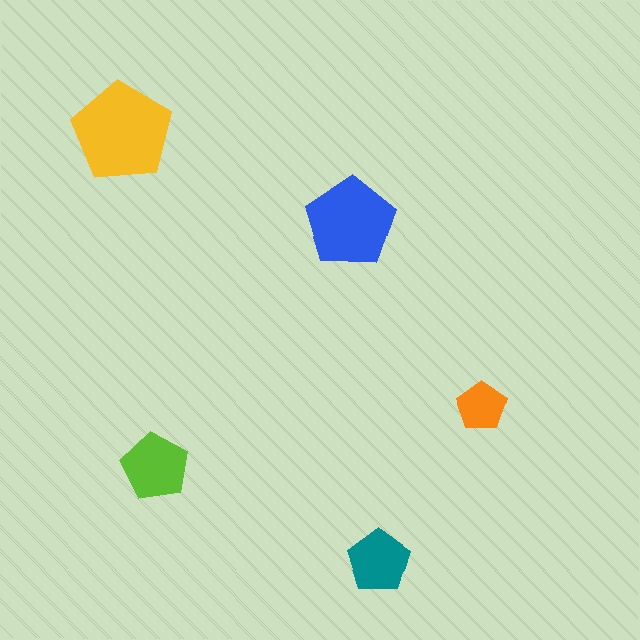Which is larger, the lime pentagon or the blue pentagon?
The blue one.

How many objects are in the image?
There are 5 objects in the image.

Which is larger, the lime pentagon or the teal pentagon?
The lime one.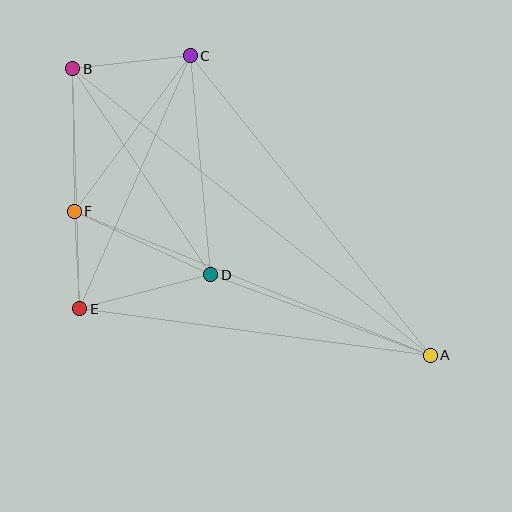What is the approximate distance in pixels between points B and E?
The distance between B and E is approximately 240 pixels.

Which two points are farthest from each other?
Points A and B are farthest from each other.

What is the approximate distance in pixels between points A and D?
The distance between A and D is approximately 234 pixels.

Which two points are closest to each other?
Points E and F are closest to each other.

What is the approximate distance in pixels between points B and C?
The distance between B and C is approximately 118 pixels.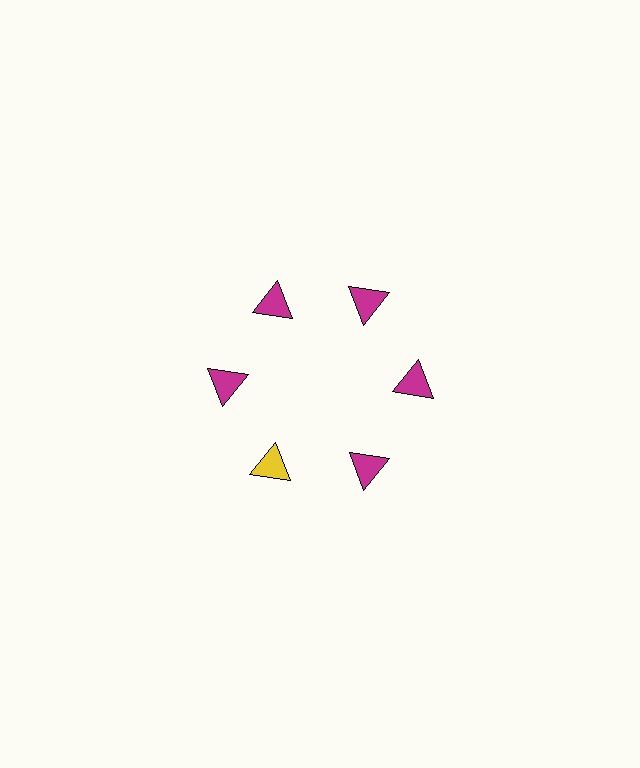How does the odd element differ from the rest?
It has a different color: yellow instead of magenta.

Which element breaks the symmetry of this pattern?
The yellow triangle at roughly the 7 o'clock position breaks the symmetry. All other shapes are magenta triangles.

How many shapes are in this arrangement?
There are 6 shapes arranged in a ring pattern.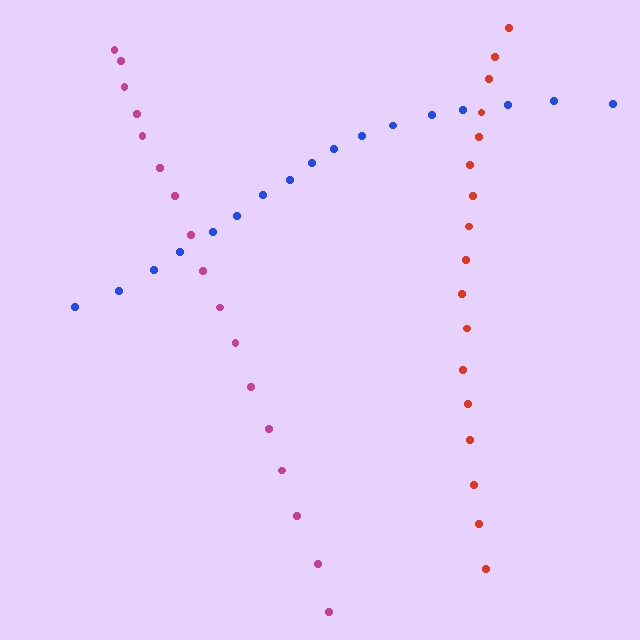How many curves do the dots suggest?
There are 3 distinct paths.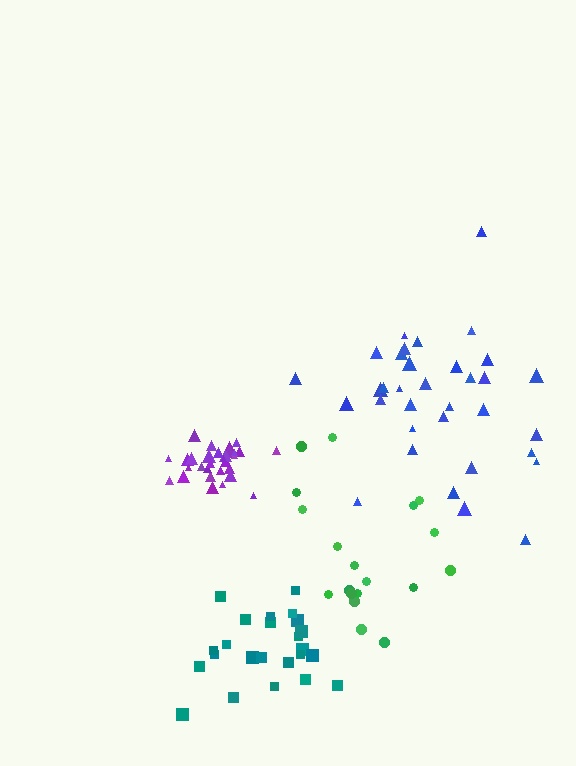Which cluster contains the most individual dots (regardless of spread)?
Blue (34).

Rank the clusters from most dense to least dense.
purple, teal, blue, green.